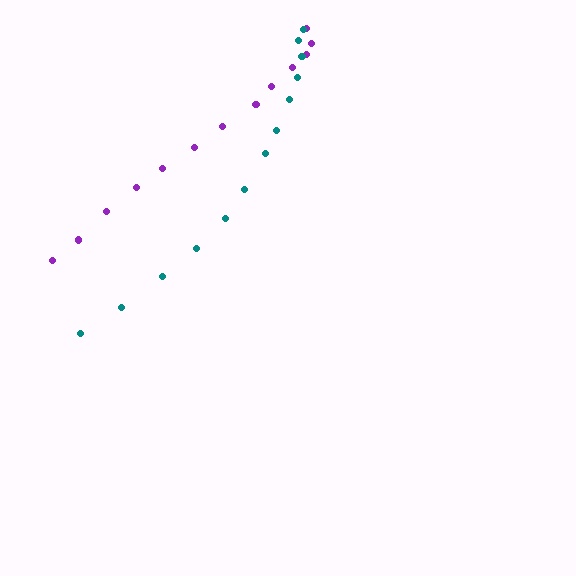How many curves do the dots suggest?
There are 2 distinct paths.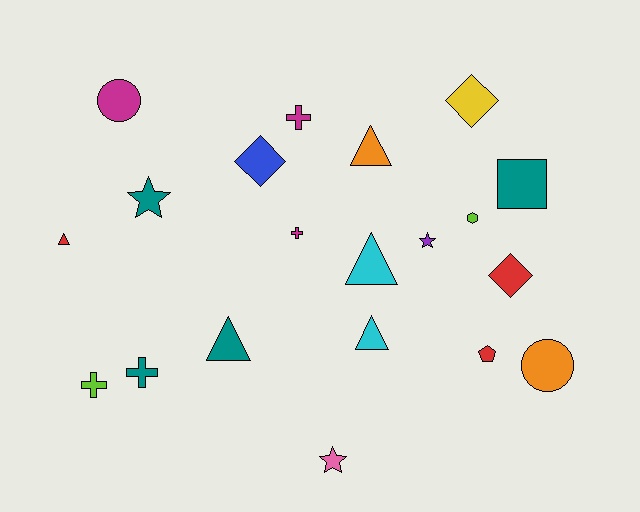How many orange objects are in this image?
There are 2 orange objects.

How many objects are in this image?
There are 20 objects.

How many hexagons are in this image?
There is 1 hexagon.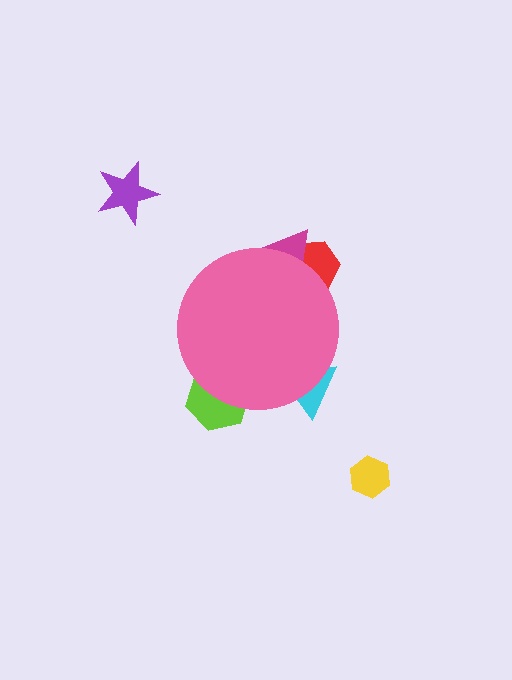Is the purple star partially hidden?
No, the purple star is fully visible.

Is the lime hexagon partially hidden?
Yes, the lime hexagon is partially hidden behind the pink circle.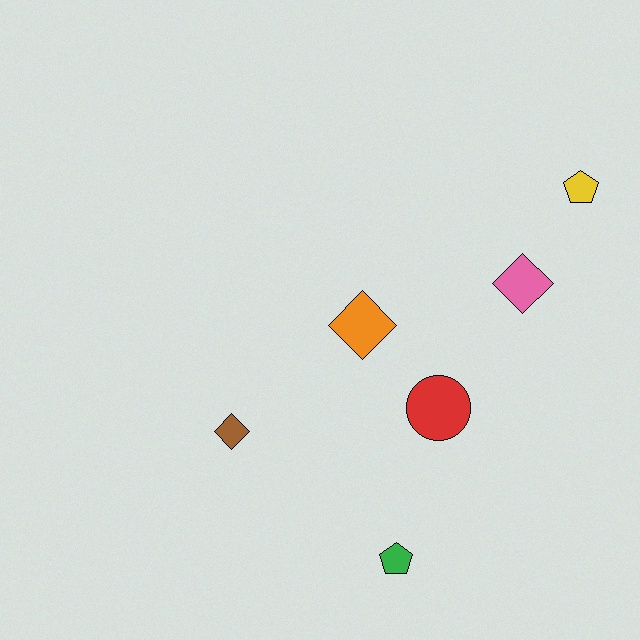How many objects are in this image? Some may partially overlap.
There are 6 objects.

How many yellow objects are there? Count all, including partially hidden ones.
There is 1 yellow object.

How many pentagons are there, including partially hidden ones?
There are 2 pentagons.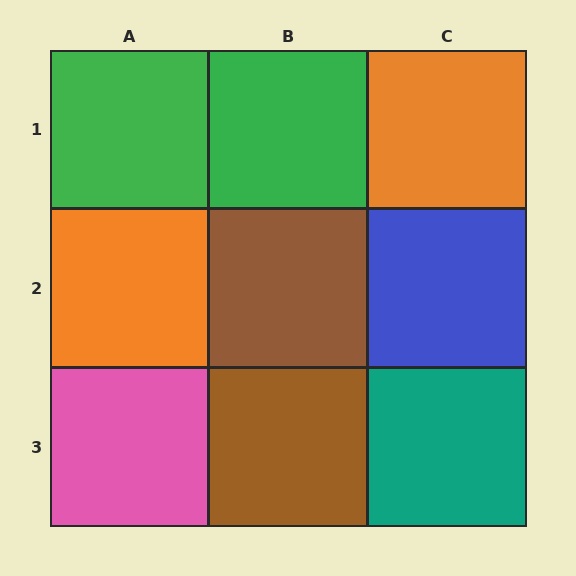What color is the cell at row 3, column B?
Brown.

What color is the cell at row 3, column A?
Pink.